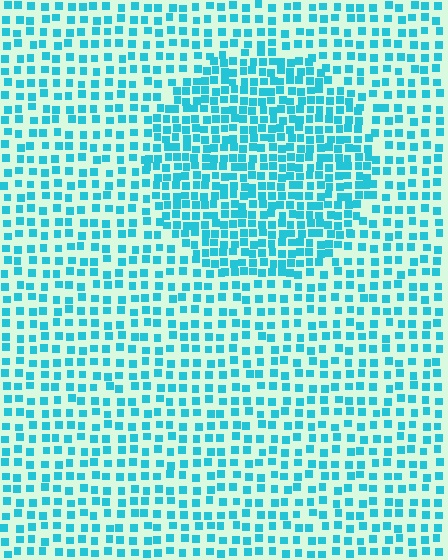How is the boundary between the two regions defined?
The boundary is defined by a change in element density (approximately 1.8x ratio). All elements are the same color, size, and shape.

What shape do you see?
I see a circle.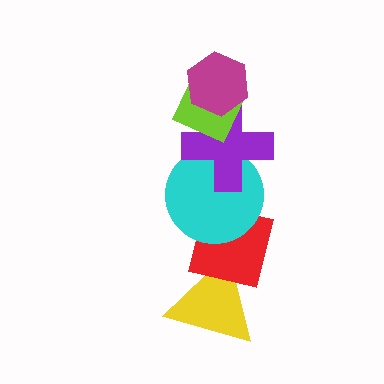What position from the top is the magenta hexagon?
The magenta hexagon is 1st from the top.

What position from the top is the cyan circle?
The cyan circle is 4th from the top.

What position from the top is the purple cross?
The purple cross is 3rd from the top.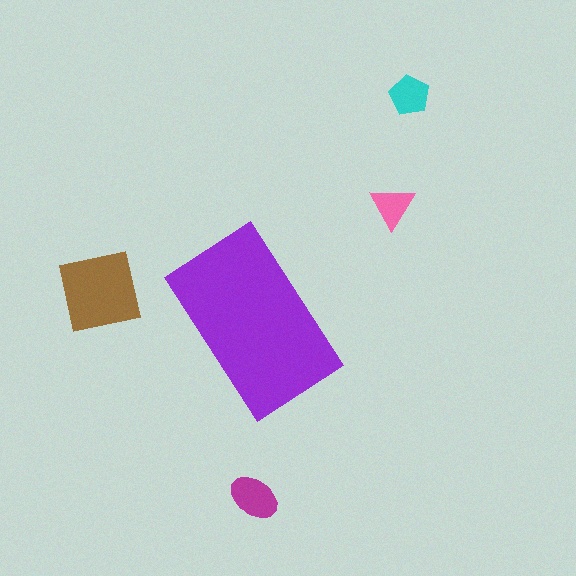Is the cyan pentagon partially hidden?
No, the cyan pentagon is fully visible.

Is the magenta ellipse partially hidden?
No, the magenta ellipse is fully visible.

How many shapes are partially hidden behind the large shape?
0 shapes are partially hidden.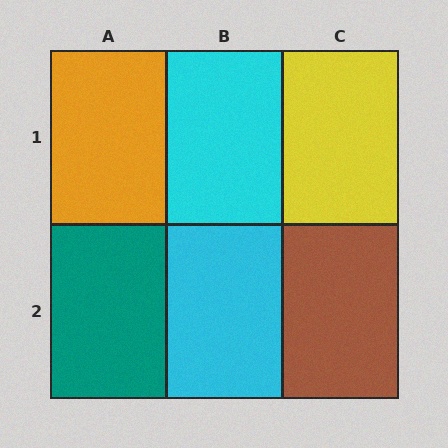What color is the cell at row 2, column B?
Cyan.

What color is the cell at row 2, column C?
Brown.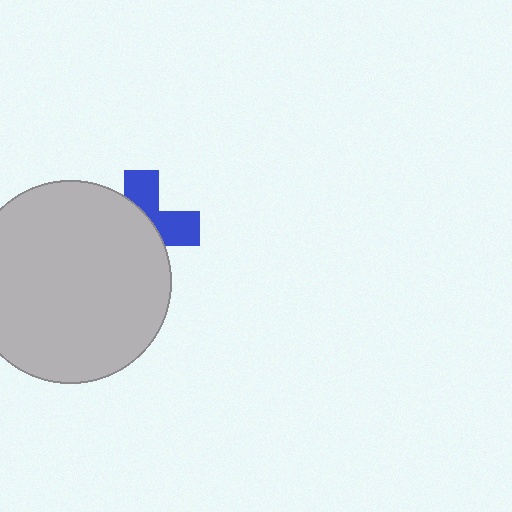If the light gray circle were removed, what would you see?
You would see the complete blue cross.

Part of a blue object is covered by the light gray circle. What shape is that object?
It is a cross.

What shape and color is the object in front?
The object in front is a light gray circle.